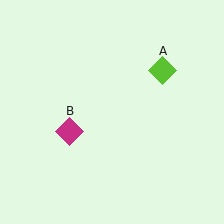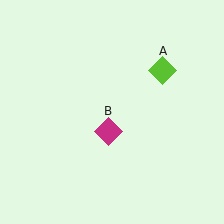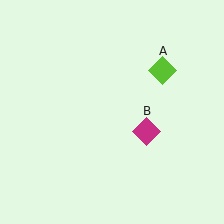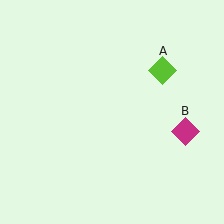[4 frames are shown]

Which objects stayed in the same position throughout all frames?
Lime diamond (object A) remained stationary.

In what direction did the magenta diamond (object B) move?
The magenta diamond (object B) moved right.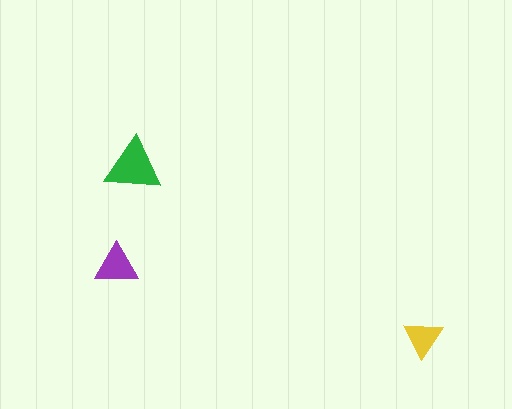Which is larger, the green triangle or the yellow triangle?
The green one.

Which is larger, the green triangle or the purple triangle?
The green one.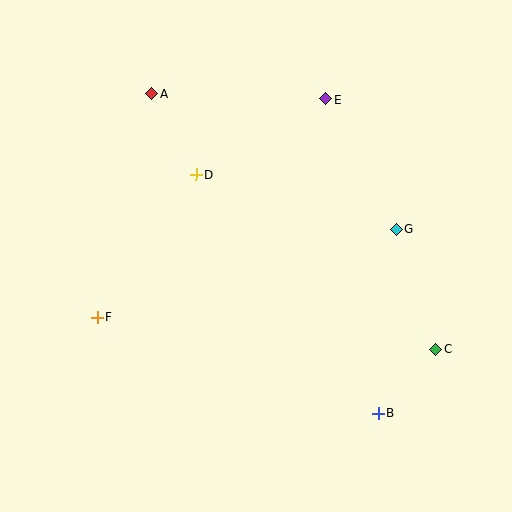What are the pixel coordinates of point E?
Point E is at (326, 99).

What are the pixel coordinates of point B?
Point B is at (378, 413).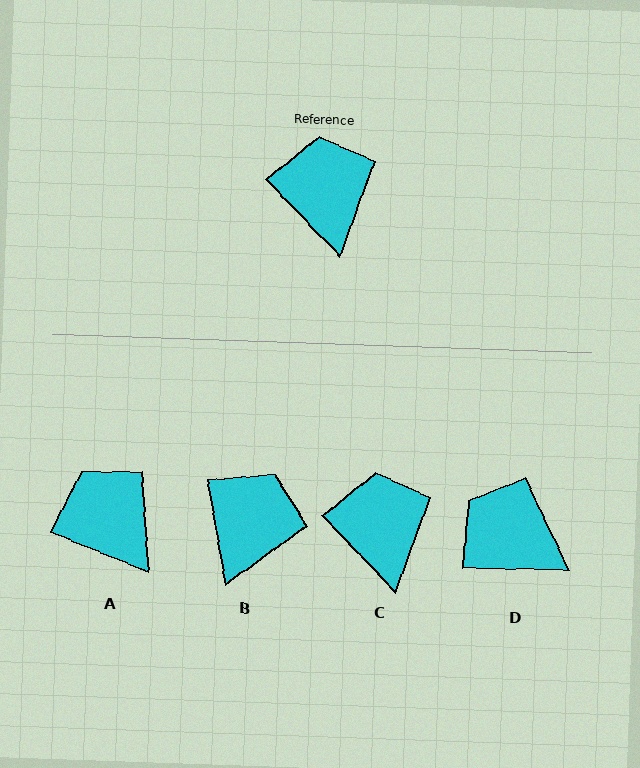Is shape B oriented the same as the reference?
No, it is off by about 34 degrees.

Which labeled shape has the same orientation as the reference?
C.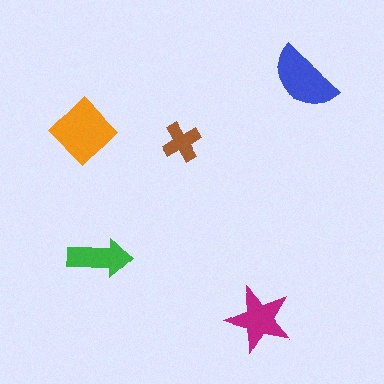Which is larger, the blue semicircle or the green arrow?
The blue semicircle.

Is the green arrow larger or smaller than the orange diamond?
Smaller.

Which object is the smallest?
The brown cross.